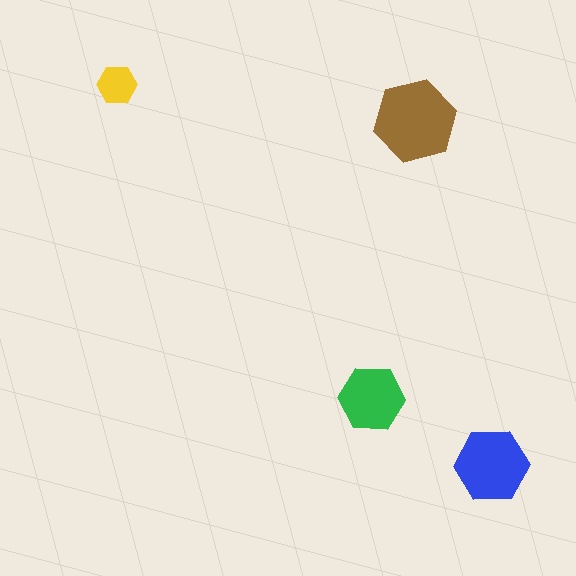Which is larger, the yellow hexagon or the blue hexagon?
The blue one.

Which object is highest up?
The yellow hexagon is topmost.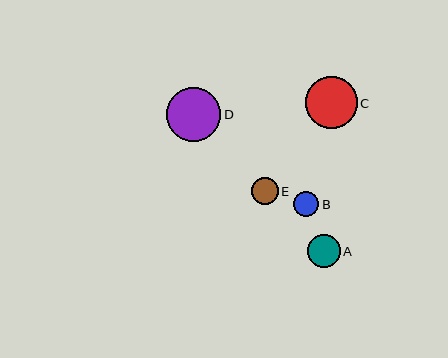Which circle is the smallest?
Circle B is the smallest with a size of approximately 25 pixels.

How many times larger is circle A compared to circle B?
Circle A is approximately 1.3 times the size of circle B.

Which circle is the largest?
Circle D is the largest with a size of approximately 54 pixels.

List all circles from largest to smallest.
From largest to smallest: D, C, A, E, B.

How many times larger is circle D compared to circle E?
Circle D is approximately 2.0 times the size of circle E.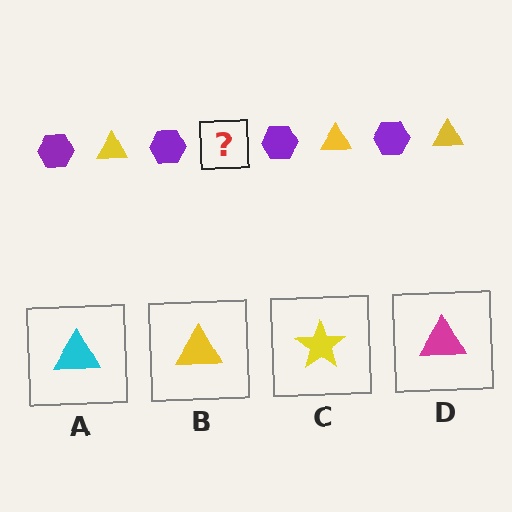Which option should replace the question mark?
Option B.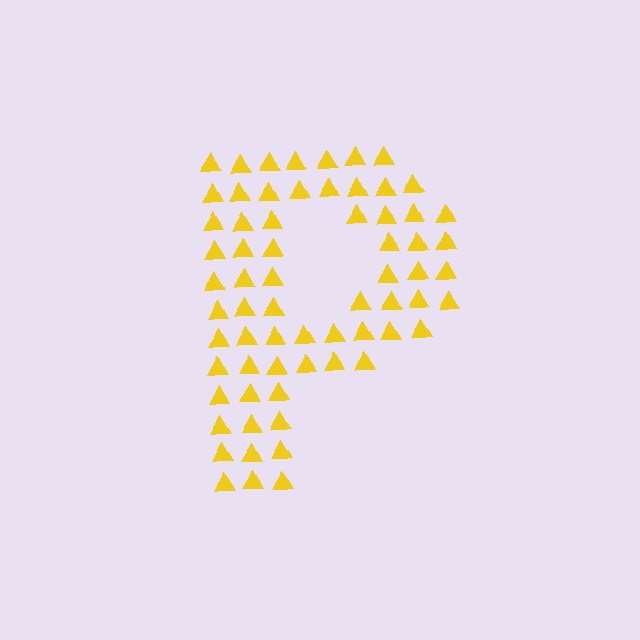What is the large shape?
The large shape is the letter P.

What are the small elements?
The small elements are triangles.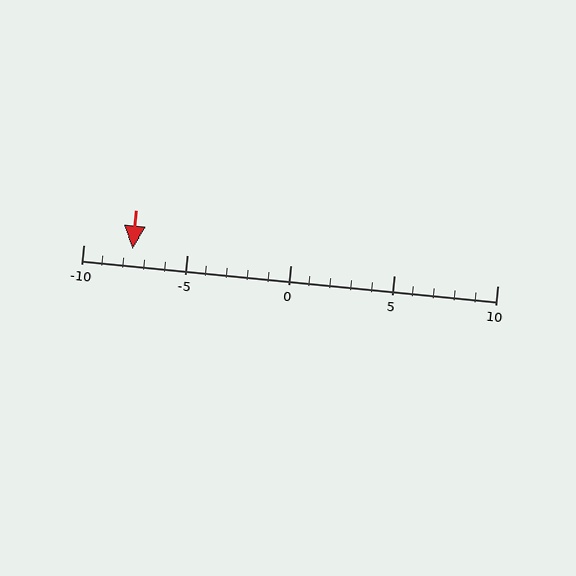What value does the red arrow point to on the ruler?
The red arrow points to approximately -8.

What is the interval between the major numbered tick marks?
The major tick marks are spaced 5 units apart.